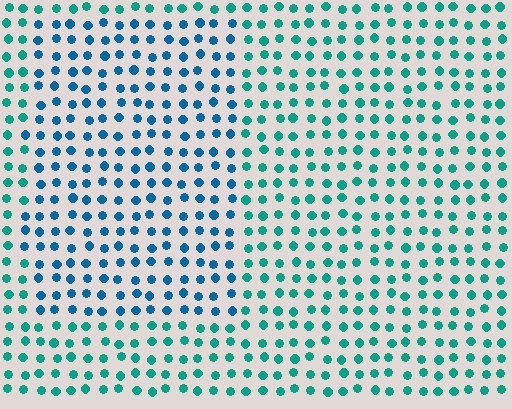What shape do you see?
I see a rectangle.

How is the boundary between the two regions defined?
The boundary is defined purely by a slight shift in hue (about 33 degrees). Spacing, size, and orientation are identical on both sides.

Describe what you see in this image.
The image is filled with small teal elements in a uniform arrangement. A rectangle-shaped region is visible where the elements are tinted to a slightly different hue, forming a subtle color boundary.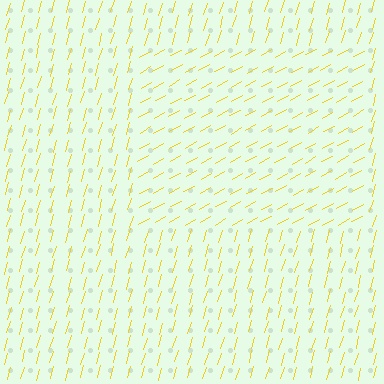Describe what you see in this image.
The image is filled with small yellow line segments. A rectangle region in the image has lines oriented differently from the surrounding lines, creating a visible texture boundary.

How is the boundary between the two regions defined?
The boundary is defined purely by a change in line orientation (approximately 45 degrees difference). All lines are the same color and thickness.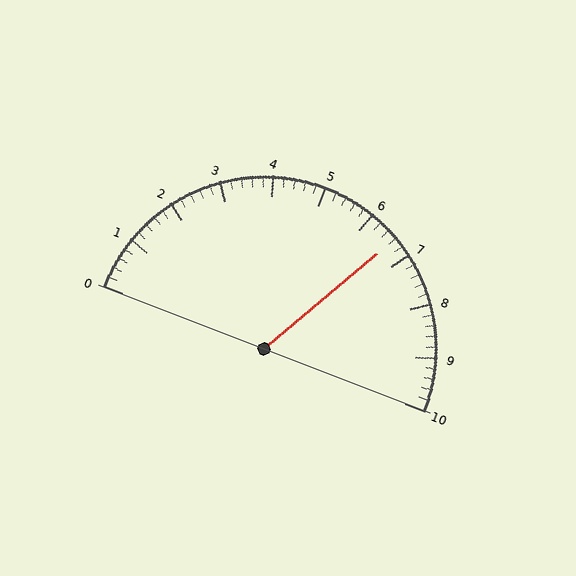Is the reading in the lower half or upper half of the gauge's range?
The reading is in the upper half of the range (0 to 10).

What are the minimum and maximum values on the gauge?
The gauge ranges from 0 to 10.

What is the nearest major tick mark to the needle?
The nearest major tick mark is 7.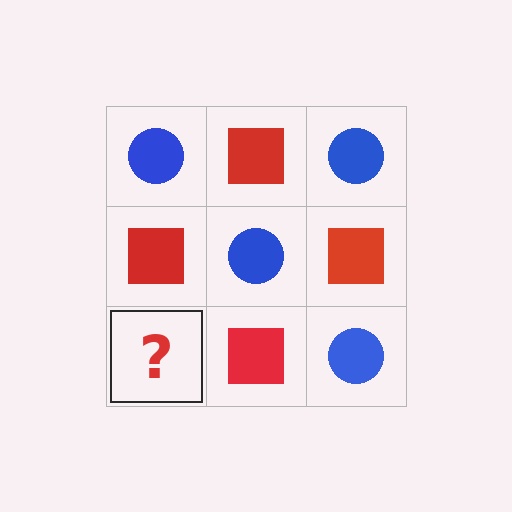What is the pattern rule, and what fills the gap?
The rule is that it alternates blue circle and red square in a checkerboard pattern. The gap should be filled with a blue circle.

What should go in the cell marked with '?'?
The missing cell should contain a blue circle.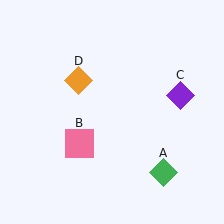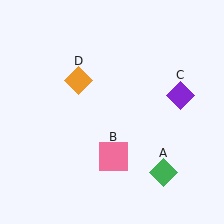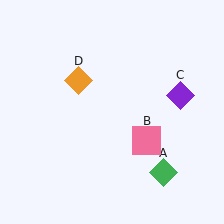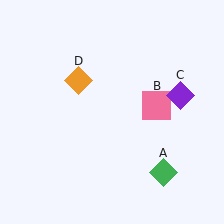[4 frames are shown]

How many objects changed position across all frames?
1 object changed position: pink square (object B).